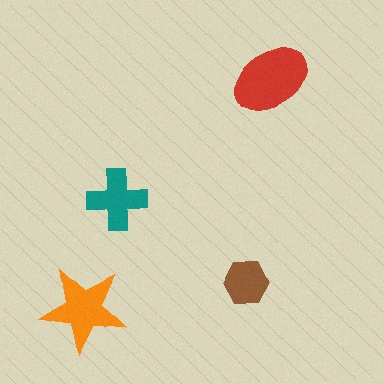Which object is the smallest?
The brown hexagon.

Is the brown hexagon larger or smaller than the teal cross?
Smaller.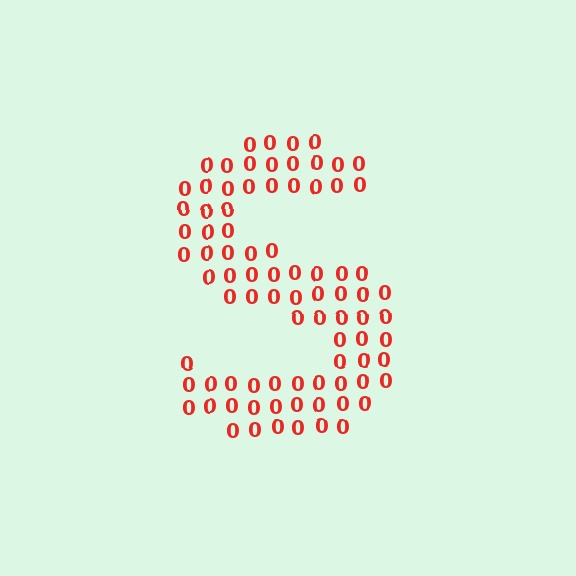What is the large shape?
The large shape is the letter S.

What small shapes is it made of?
It is made of small digit 0's.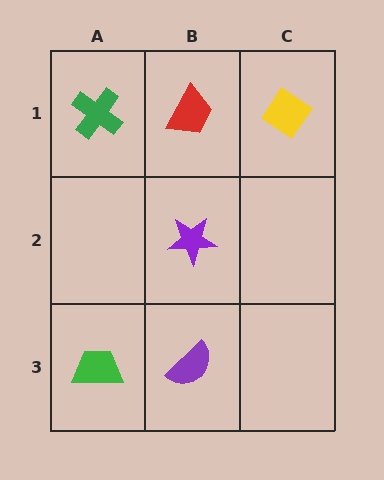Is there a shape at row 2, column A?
No, that cell is empty.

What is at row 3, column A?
A green trapezoid.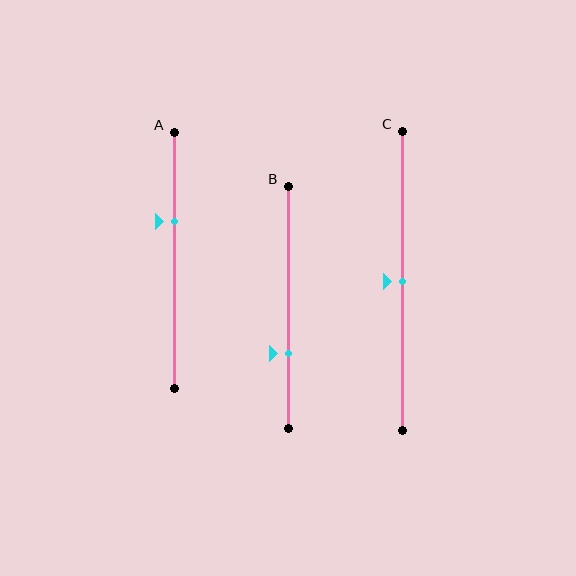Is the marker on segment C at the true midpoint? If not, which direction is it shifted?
Yes, the marker on segment C is at the true midpoint.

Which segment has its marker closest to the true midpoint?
Segment C has its marker closest to the true midpoint.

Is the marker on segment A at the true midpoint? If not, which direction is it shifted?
No, the marker on segment A is shifted upward by about 15% of the segment length.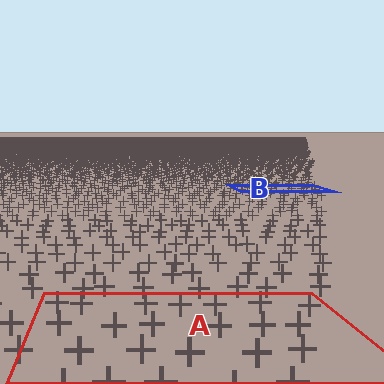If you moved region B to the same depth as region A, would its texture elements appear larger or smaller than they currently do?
They would appear larger. At a closer depth, the same texture elements are projected at a bigger on-screen size.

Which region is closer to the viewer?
Region A is closer. The texture elements there are larger and more spread out.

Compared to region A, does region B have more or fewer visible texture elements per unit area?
Region B has more texture elements per unit area — they are packed more densely because it is farther away.